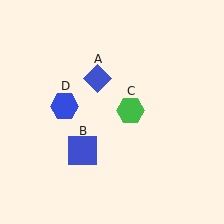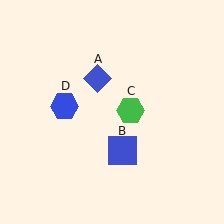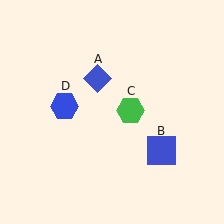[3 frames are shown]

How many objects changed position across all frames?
1 object changed position: blue square (object B).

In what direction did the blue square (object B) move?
The blue square (object B) moved right.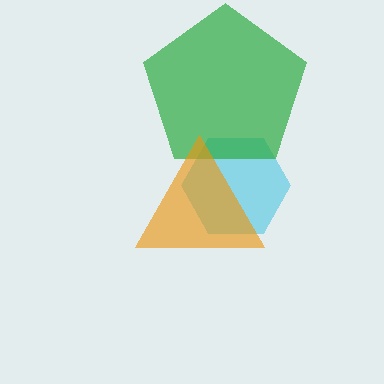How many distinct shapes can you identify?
There are 3 distinct shapes: a cyan hexagon, a green pentagon, an orange triangle.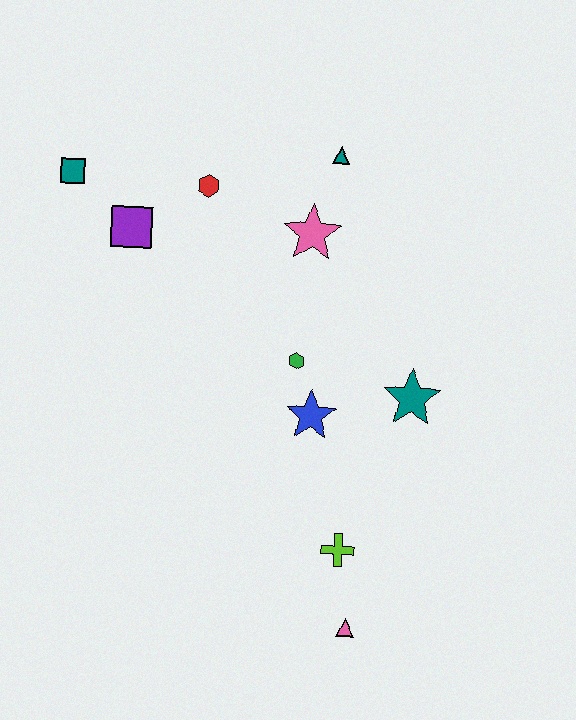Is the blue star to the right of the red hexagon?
Yes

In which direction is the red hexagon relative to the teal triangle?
The red hexagon is to the left of the teal triangle.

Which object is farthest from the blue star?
The teal square is farthest from the blue star.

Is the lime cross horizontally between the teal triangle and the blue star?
No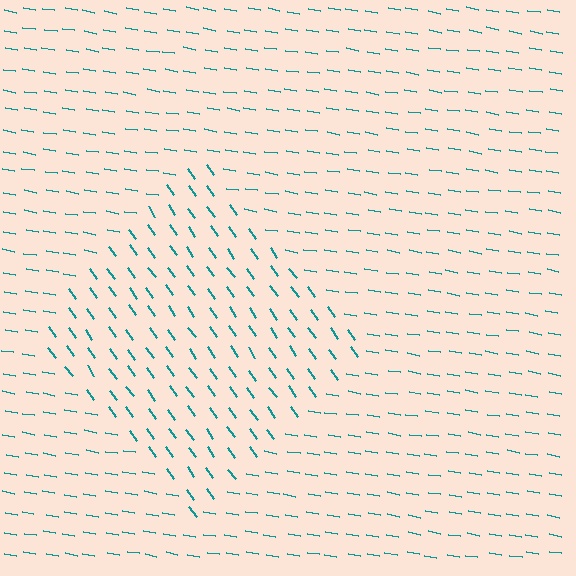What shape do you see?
I see a diamond.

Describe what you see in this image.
The image is filled with small teal line segments. A diamond region in the image has lines oriented differently from the surrounding lines, creating a visible texture boundary.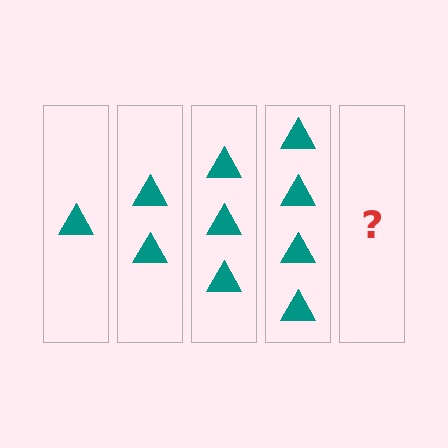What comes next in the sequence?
The next element should be 5 triangles.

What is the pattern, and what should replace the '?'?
The pattern is that each step adds one more triangle. The '?' should be 5 triangles.